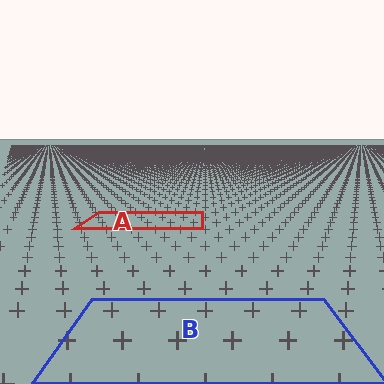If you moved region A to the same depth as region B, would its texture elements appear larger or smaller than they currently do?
They would appear larger. At a closer depth, the same texture elements are projected at a bigger on-screen size.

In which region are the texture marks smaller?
The texture marks are smaller in region A, because it is farther away.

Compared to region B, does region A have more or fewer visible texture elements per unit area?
Region A has more texture elements per unit area — they are packed more densely because it is farther away.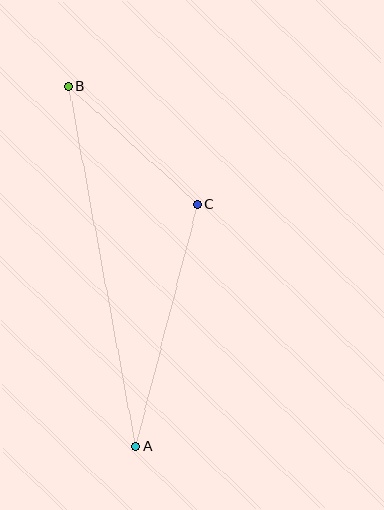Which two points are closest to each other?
Points B and C are closest to each other.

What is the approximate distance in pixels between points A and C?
The distance between A and C is approximately 250 pixels.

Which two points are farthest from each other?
Points A and B are farthest from each other.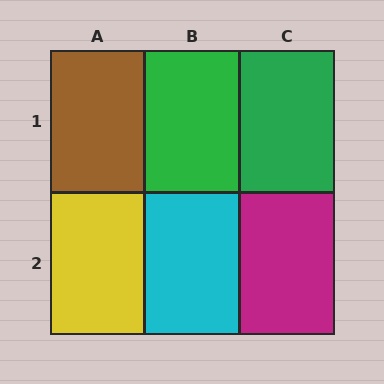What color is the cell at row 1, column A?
Brown.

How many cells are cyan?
1 cell is cyan.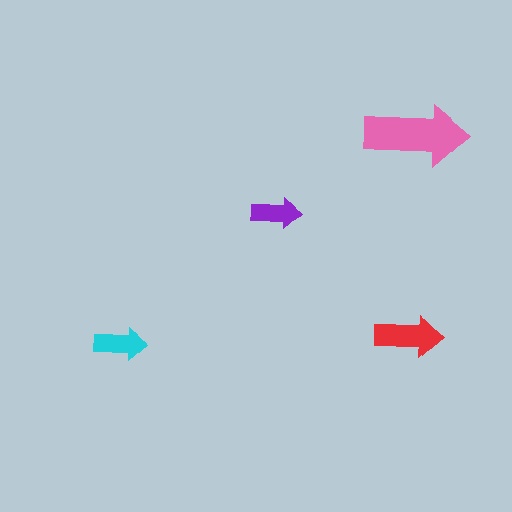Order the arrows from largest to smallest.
the pink one, the red one, the cyan one, the purple one.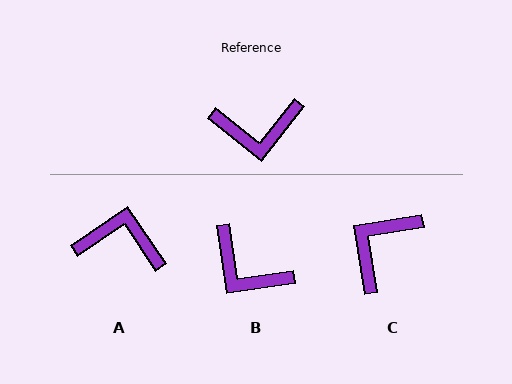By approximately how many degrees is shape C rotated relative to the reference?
Approximately 132 degrees clockwise.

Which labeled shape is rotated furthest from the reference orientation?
A, about 163 degrees away.